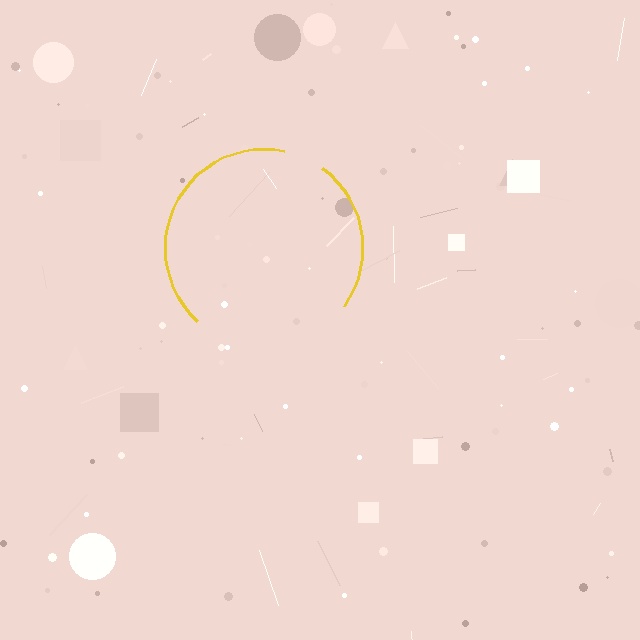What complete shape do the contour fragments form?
The contour fragments form a circle.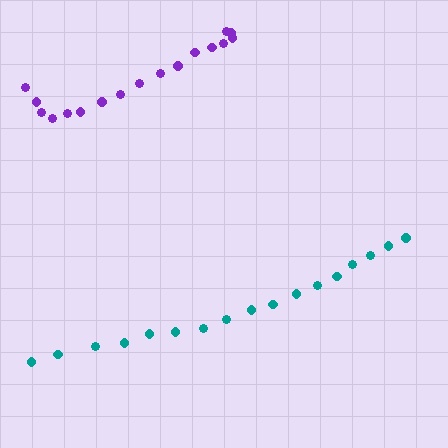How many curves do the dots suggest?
There are 2 distinct paths.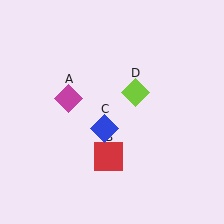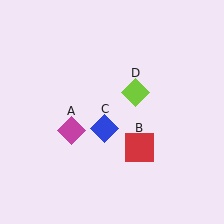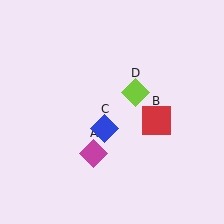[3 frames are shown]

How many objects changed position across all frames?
2 objects changed position: magenta diamond (object A), red square (object B).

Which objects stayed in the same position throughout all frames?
Blue diamond (object C) and lime diamond (object D) remained stationary.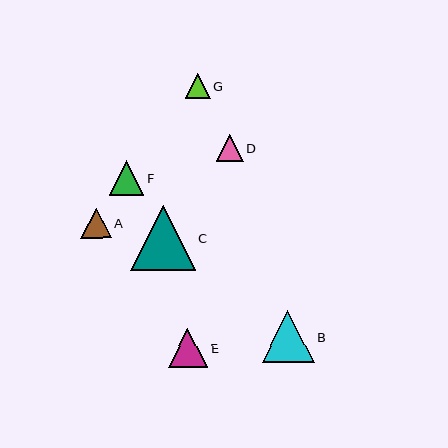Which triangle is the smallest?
Triangle G is the smallest with a size of approximately 25 pixels.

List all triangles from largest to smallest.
From largest to smallest: C, B, E, F, A, D, G.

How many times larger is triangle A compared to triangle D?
Triangle A is approximately 1.1 times the size of triangle D.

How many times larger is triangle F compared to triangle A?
Triangle F is approximately 1.1 times the size of triangle A.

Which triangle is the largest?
Triangle C is the largest with a size of approximately 65 pixels.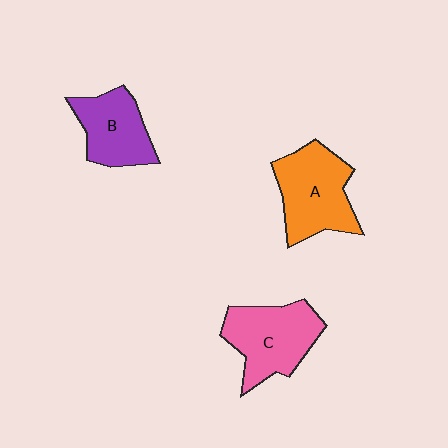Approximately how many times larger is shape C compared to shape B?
Approximately 1.2 times.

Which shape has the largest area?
Shape A (orange).